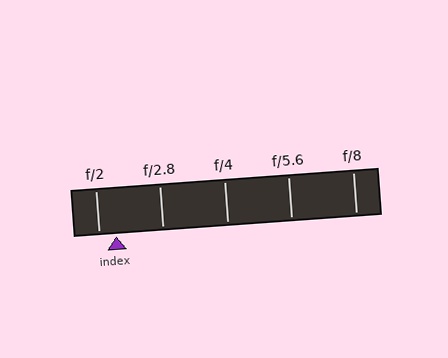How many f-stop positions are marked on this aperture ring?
There are 5 f-stop positions marked.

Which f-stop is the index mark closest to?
The index mark is closest to f/2.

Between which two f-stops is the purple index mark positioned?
The index mark is between f/2 and f/2.8.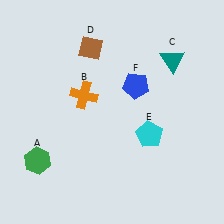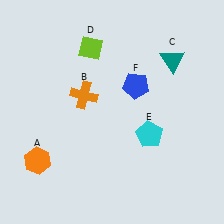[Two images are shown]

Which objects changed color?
A changed from green to orange. D changed from brown to lime.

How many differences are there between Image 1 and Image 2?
There are 2 differences between the two images.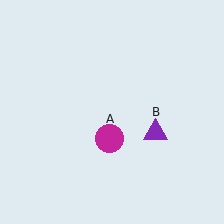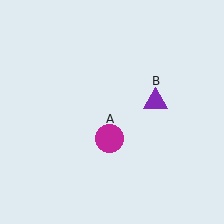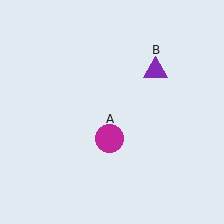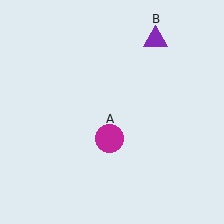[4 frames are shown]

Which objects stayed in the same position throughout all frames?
Magenta circle (object A) remained stationary.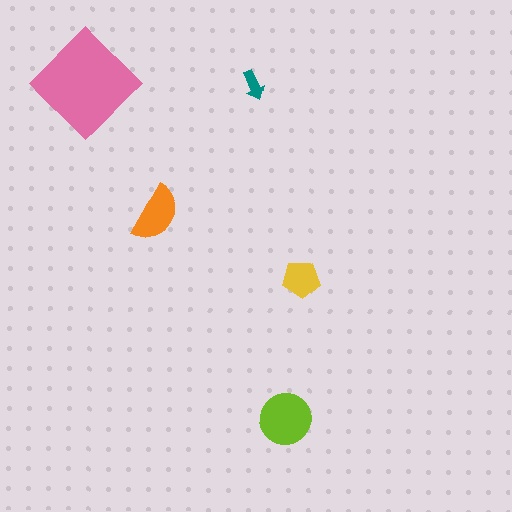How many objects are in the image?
There are 5 objects in the image.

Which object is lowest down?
The lime circle is bottommost.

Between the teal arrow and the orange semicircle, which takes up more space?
The orange semicircle.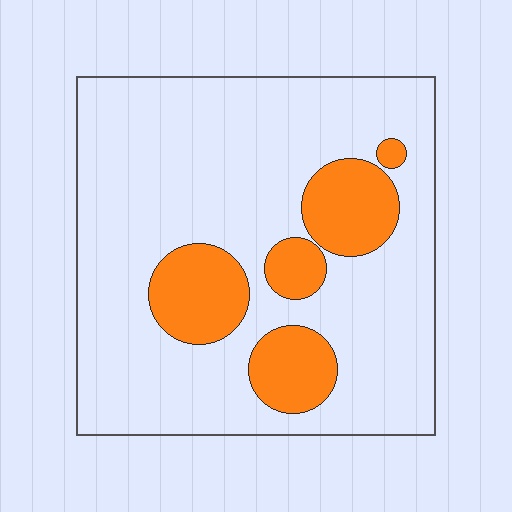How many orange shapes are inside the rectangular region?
5.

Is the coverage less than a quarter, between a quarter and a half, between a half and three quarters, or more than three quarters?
Less than a quarter.